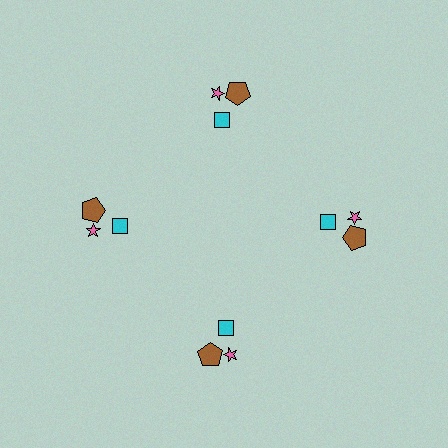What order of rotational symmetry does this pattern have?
This pattern has 4-fold rotational symmetry.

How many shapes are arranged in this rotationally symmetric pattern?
There are 12 shapes, arranged in 4 groups of 3.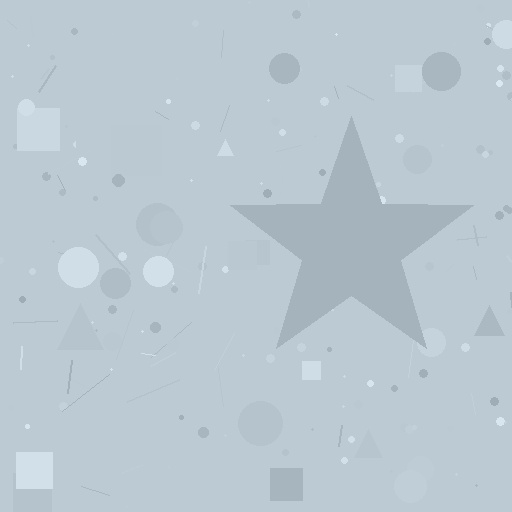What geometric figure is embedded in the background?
A star is embedded in the background.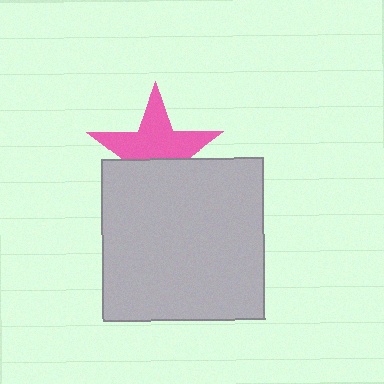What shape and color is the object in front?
The object in front is a light gray square.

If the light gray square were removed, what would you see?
You would see the complete pink star.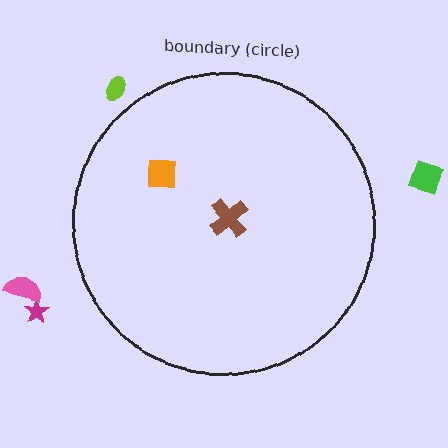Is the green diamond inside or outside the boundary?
Outside.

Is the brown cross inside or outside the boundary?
Inside.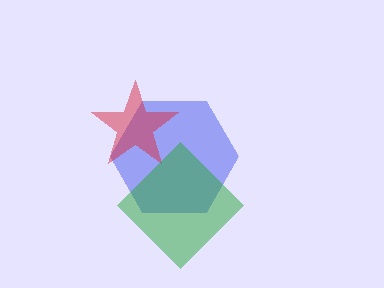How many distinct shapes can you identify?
There are 3 distinct shapes: a blue hexagon, a red star, a green diamond.